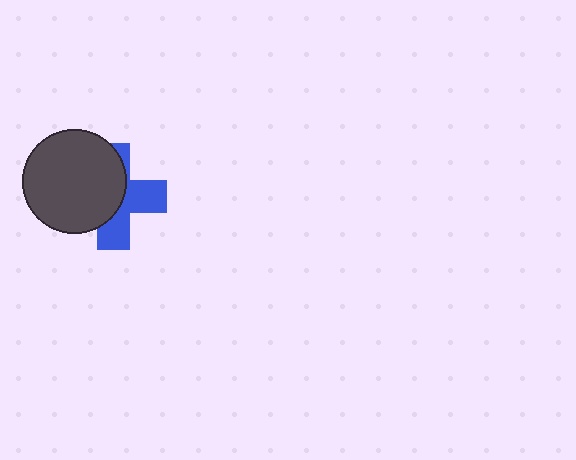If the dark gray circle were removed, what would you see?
You would see the complete blue cross.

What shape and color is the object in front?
The object in front is a dark gray circle.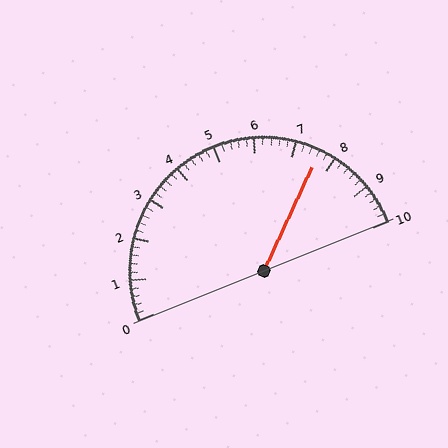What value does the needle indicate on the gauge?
The needle indicates approximately 7.6.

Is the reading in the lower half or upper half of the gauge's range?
The reading is in the upper half of the range (0 to 10).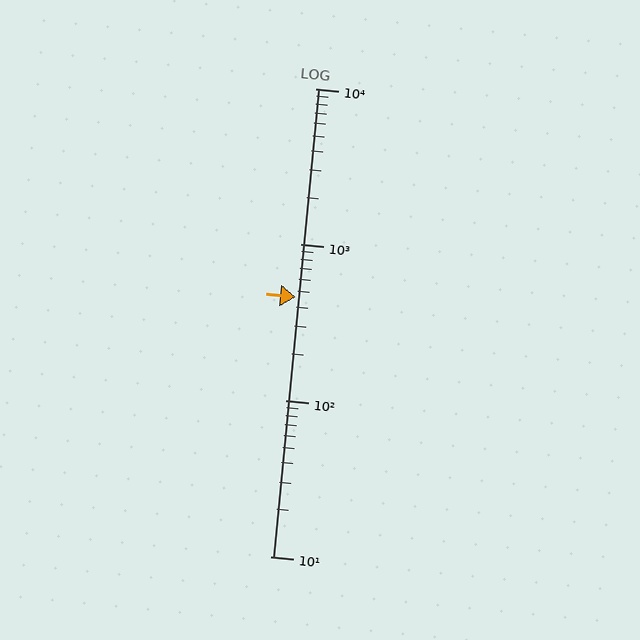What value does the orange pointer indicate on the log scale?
The pointer indicates approximately 460.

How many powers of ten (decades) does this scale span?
The scale spans 3 decades, from 10 to 10000.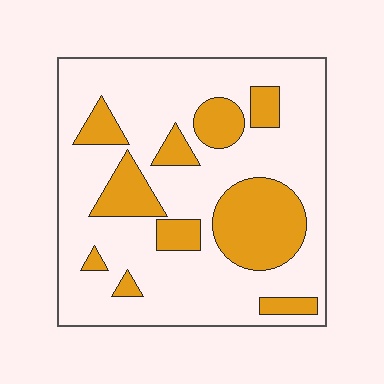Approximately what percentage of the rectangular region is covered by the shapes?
Approximately 25%.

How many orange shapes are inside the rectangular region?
10.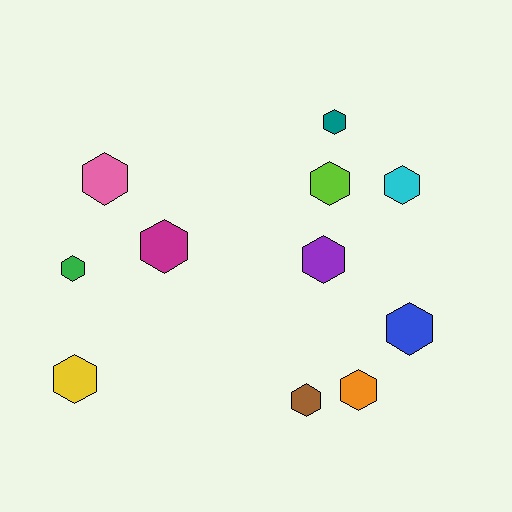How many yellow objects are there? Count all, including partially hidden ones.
There is 1 yellow object.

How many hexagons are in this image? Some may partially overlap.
There are 11 hexagons.